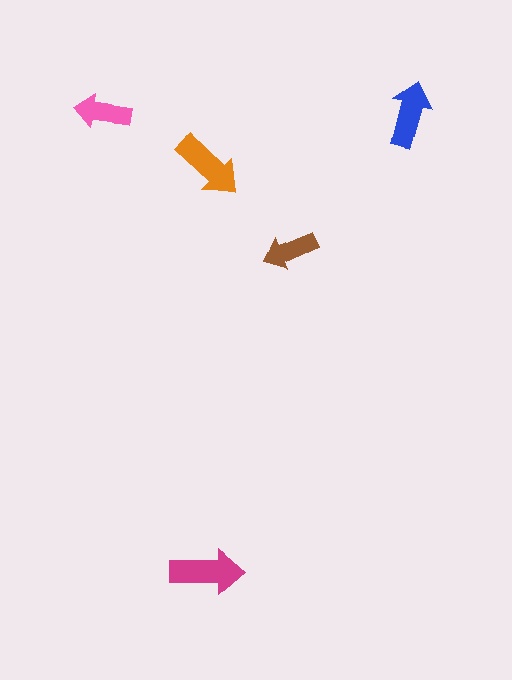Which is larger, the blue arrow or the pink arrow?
The blue one.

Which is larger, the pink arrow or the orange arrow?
The orange one.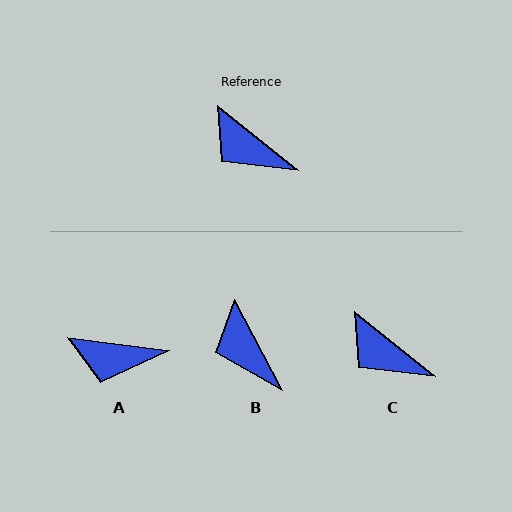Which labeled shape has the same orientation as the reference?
C.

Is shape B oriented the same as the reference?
No, it is off by about 23 degrees.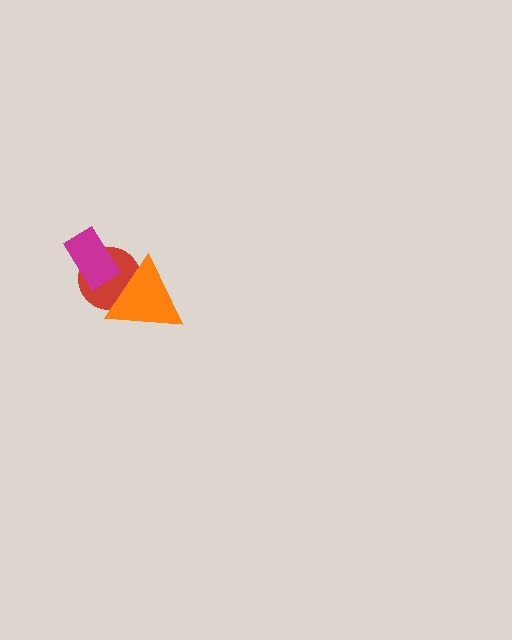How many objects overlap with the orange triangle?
1 object overlaps with the orange triangle.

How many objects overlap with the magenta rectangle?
1 object overlaps with the magenta rectangle.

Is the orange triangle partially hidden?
No, no other shape covers it.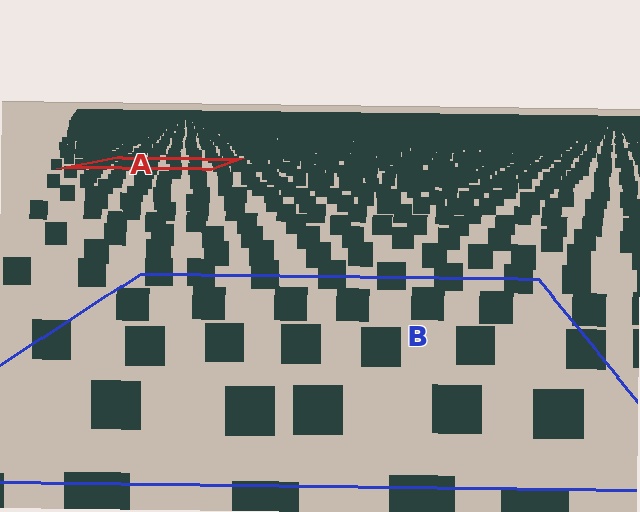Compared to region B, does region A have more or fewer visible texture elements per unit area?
Region A has more texture elements per unit area — they are packed more densely because it is farther away.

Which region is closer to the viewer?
Region B is closer. The texture elements there are larger and more spread out.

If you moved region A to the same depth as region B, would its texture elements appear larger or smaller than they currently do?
They would appear larger. At a closer depth, the same texture elements are projected at a bigger on-screen size.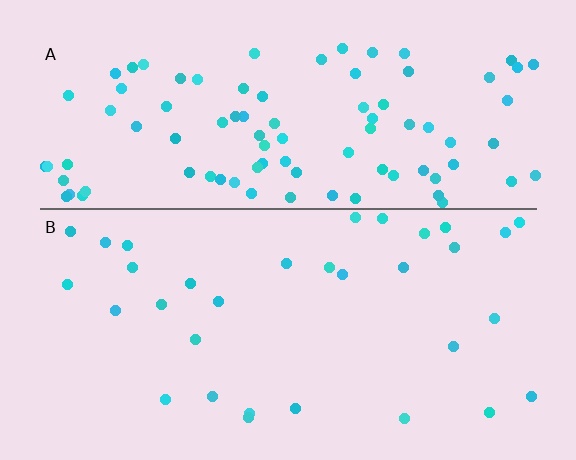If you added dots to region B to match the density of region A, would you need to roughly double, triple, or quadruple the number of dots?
Approximately triple.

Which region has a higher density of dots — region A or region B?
A (the top).